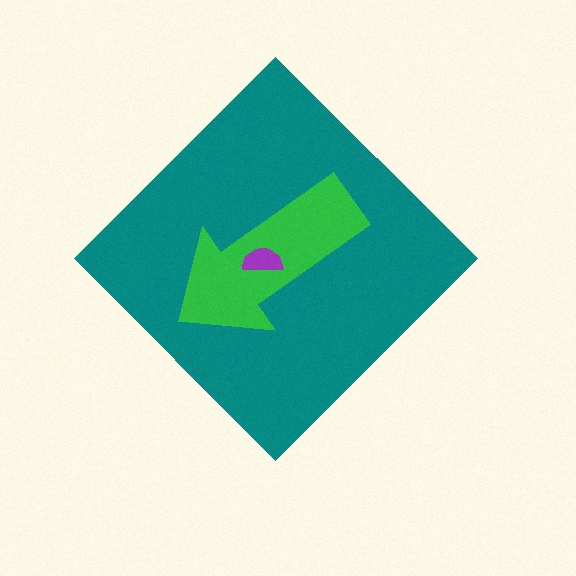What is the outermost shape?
The teal diamond.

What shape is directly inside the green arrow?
The purple semicircle.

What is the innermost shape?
The purple semicircle.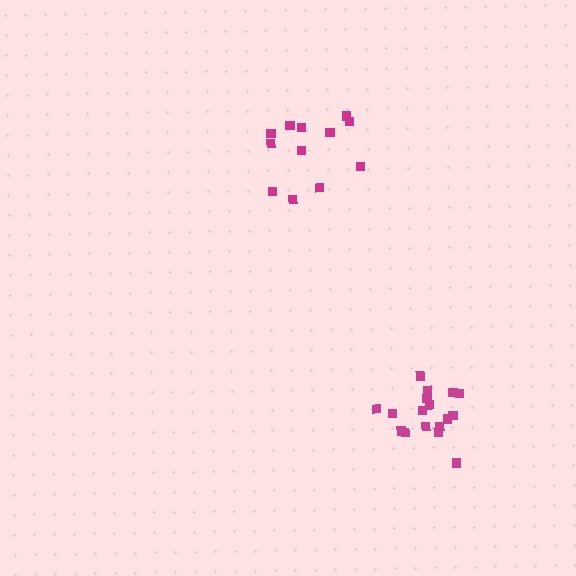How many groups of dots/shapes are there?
There are 2 groups.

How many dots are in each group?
Group 1: 12 dots, Group 2: 17 dots (29 total).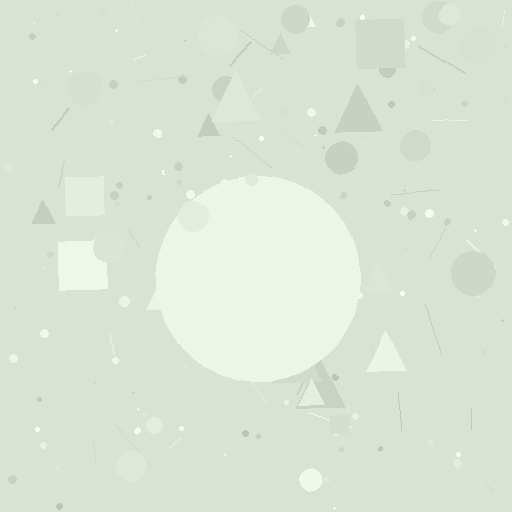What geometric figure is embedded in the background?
A circle is embedded in the background.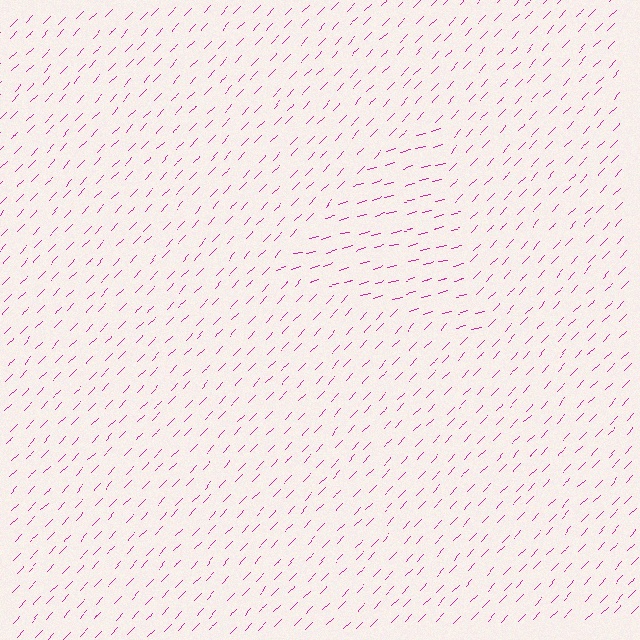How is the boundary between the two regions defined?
The boundary is defined purely by a change in line orientation (approximately 31 degrees difference). All lines are the same color and thickness.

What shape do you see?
I see a triangle.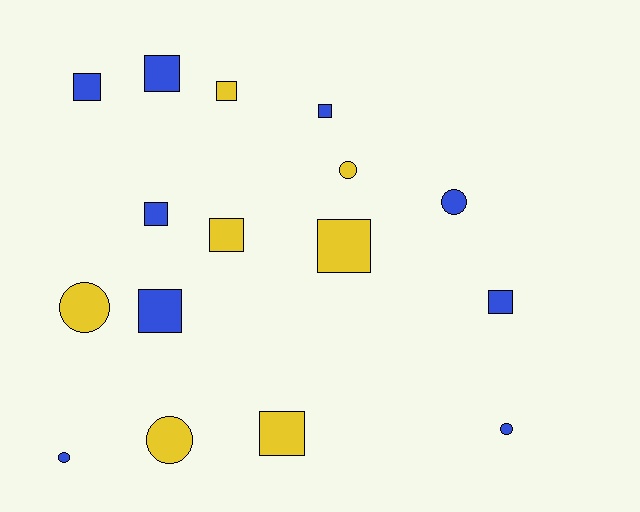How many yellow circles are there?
There are 3 yellow circles.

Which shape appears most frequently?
Square, with 10 objects.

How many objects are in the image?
There are 16 objects.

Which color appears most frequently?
Blue, with 9 objects.